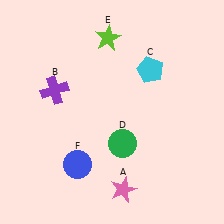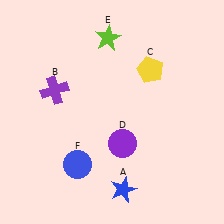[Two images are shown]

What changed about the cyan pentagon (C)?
In Image 1, C is cyan. In Image 2, it changed to yellow.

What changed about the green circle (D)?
In Image 1, D is green. In Image 2, it changed to purple.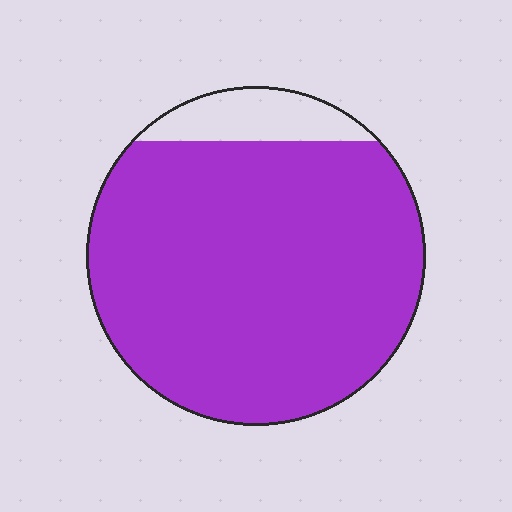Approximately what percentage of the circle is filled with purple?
Approximately 90%.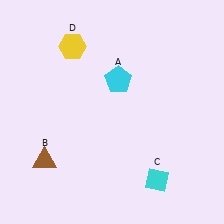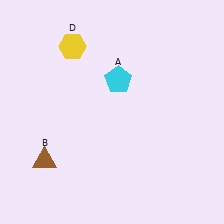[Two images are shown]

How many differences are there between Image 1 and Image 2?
There is 1 difference between the two images.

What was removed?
The cyan diamond (C) was removed in Image 2.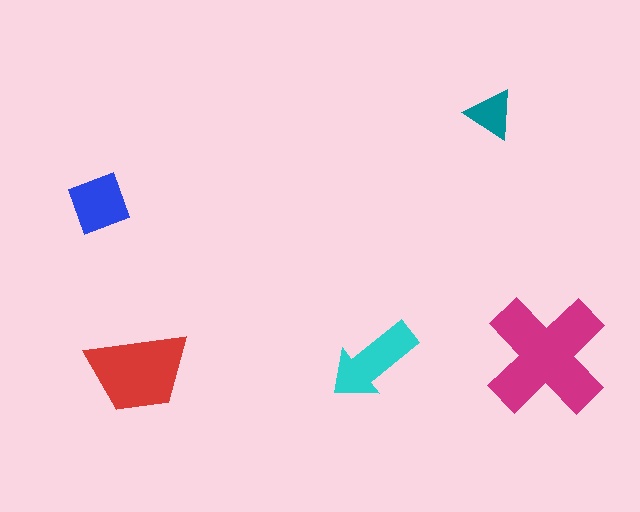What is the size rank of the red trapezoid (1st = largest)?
2nd.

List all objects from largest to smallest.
The magenta cross, the red trapezoid, the cyan arrow, the blue diamond, the teal triangle.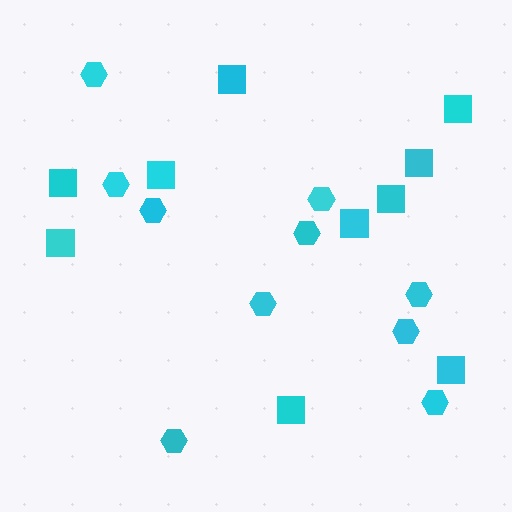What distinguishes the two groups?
There are 2 groups: one group of hexagons (10) and one group of squares (10).